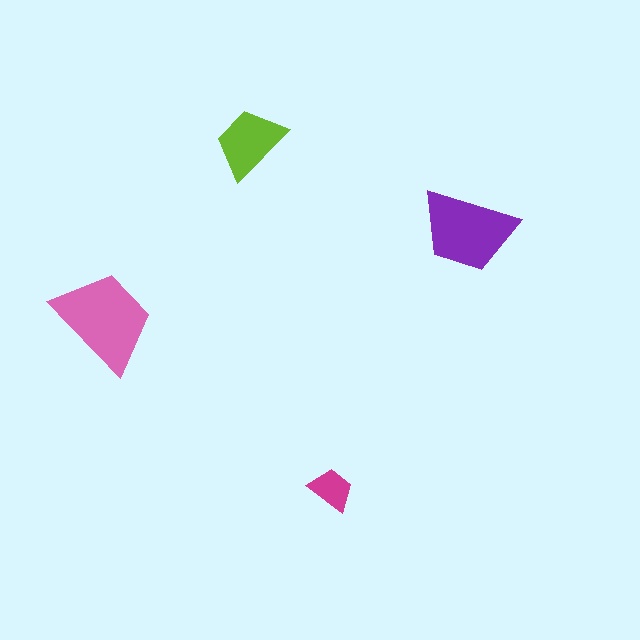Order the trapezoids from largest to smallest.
the pink one, the purple one, the lime one, the magenta one.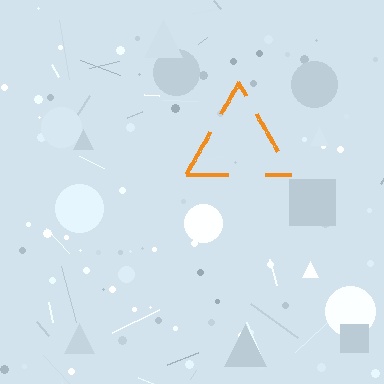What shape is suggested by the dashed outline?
The dashed outline suggests a triangle.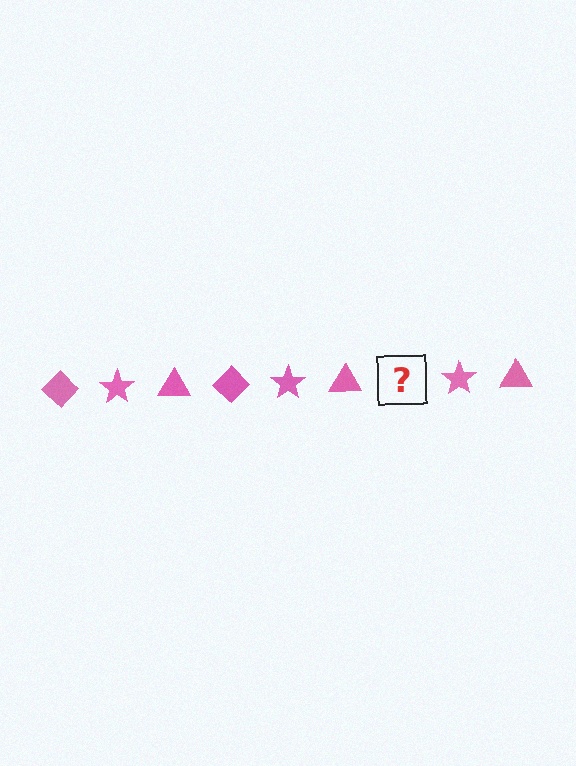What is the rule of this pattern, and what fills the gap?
The rule is that the pattern cycles through diamond, star, triangle shapes in pink. The gap should be filled with a pink diamond.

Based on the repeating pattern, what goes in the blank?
The blank should be a pink diamond.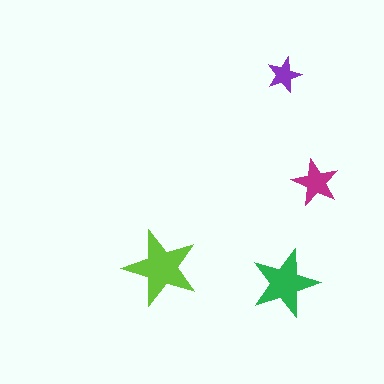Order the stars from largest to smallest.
the lime one, the green one, the magenta one, the purple one.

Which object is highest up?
The purple star is topmost.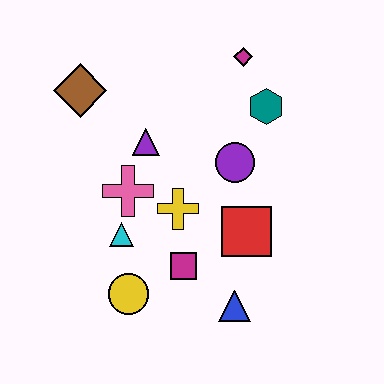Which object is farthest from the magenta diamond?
The yellow circle is farthest from the magenta diamond.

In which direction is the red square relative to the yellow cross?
The red square is to the right of the yellow cross.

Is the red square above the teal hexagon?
No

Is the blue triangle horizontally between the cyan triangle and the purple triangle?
No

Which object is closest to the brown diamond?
The purple triangle is closest to the brown diamond.